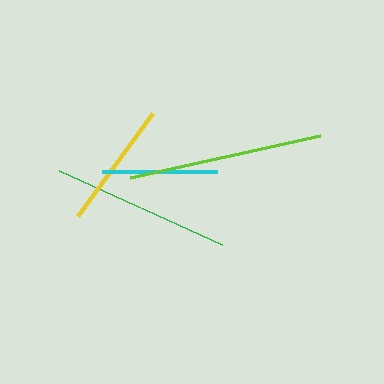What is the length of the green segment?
The green segment is approximately 179 pixels long.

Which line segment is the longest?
The lime line is the longest at approximately 194 pixels.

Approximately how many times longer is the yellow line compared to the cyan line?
The yellow line is approximately 1.1 times the length of the cyan line.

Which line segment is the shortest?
The cyan line is the shortest at approximately 115 pixels.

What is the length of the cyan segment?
The cyan segment is approximately 115 pixels long.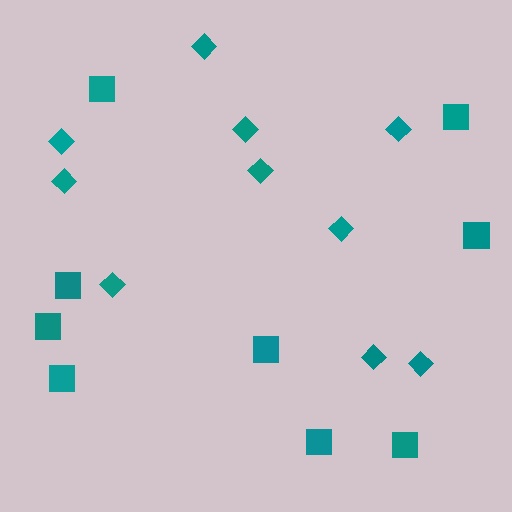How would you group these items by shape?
There are 2 groups: one group of squares (9) and one group of diamonds (10).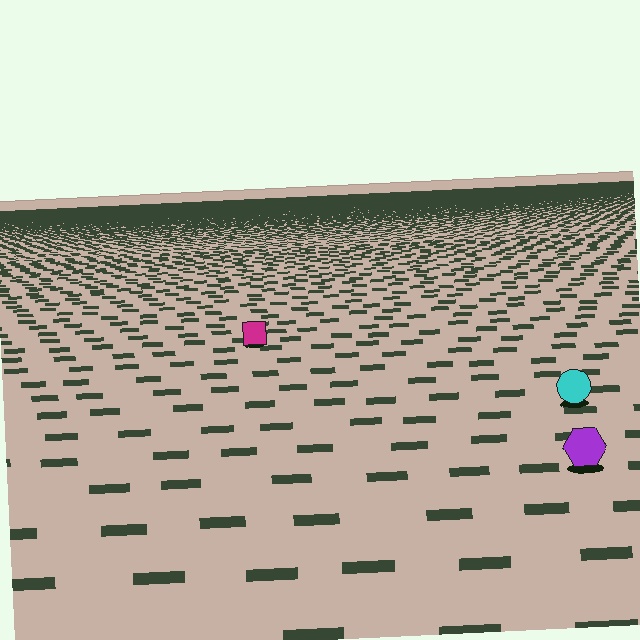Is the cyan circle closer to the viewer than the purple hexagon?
No. The purple hexagon is closer — you can tell from the texture gradient: the ground texture is coarser near it.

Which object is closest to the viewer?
The purple hexagon is closest. The texture marks near it are larger and more spread out.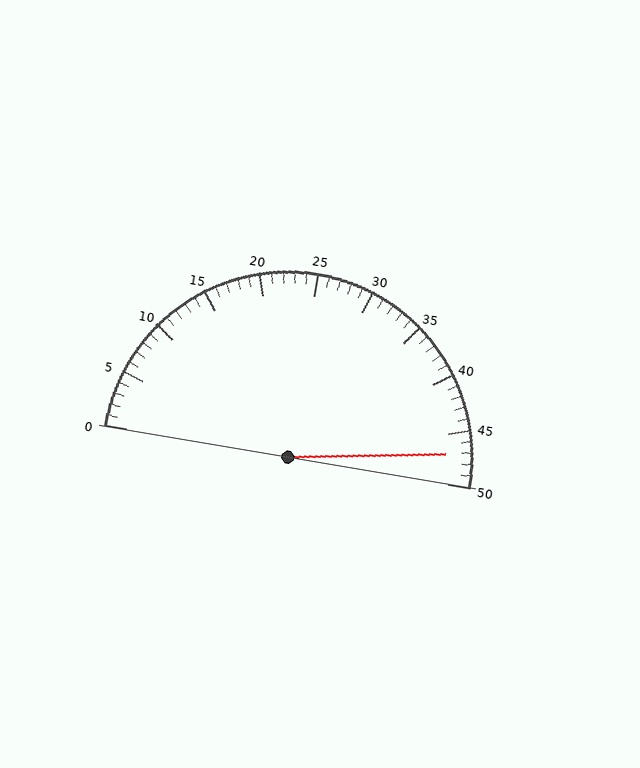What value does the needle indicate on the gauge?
The needle indicates approximately 47.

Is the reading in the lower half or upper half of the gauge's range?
The reading is in the upper half of the range (0 to 50).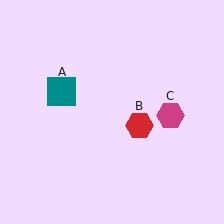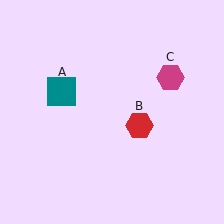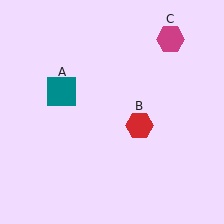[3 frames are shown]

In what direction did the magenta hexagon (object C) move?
The magenta hexagon (object C) moved up.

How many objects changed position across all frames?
1 object changed position: magenta hexagon (object C).